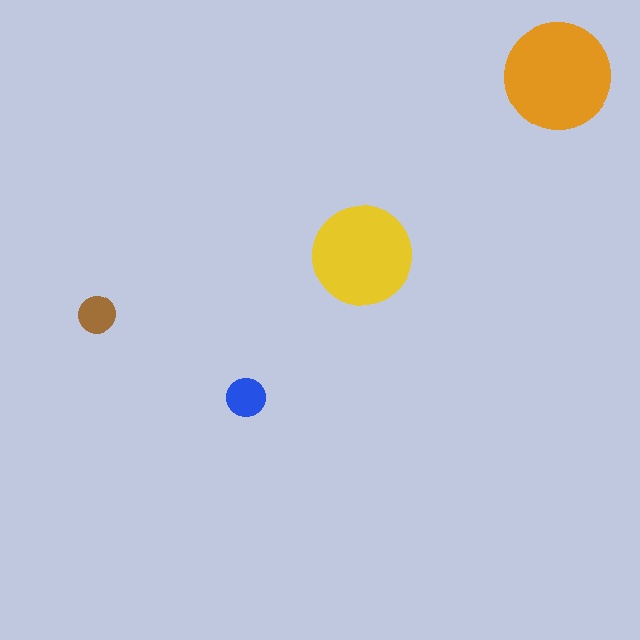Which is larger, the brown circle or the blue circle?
The blue one.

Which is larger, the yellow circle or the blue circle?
The yellow one.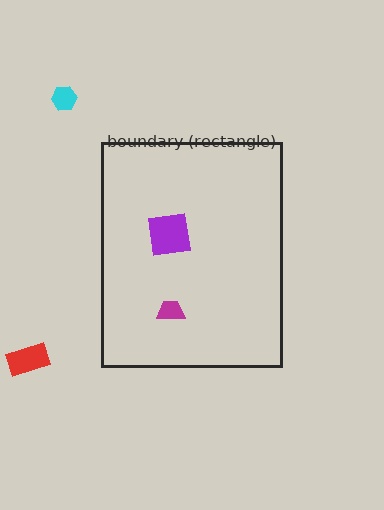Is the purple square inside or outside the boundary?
Inside.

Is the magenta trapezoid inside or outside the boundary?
Inside.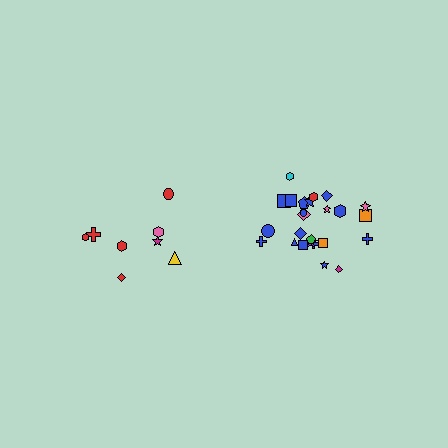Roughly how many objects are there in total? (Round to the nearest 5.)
Roughly 35 objects in total.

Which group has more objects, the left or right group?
The right group.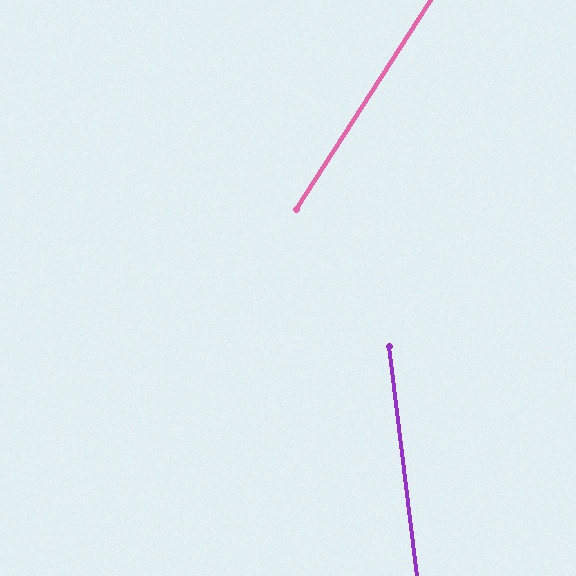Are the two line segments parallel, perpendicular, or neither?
Neither parallel nor perpendicular — they differ by about 40°.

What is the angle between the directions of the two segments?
Approximately 40 degrees.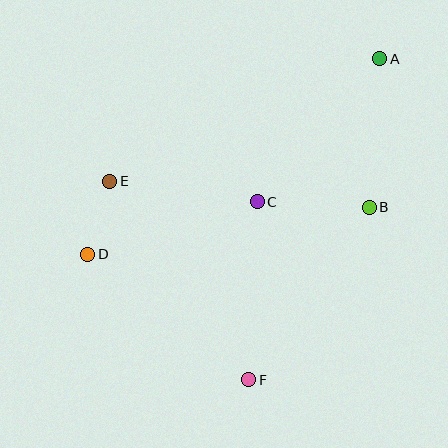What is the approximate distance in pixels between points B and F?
The distance between B and F is approximately 210 pixels.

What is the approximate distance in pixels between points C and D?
The distance between C and D is approximately 177 pixels.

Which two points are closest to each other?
Points D and E are closest to each other.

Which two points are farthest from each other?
Points A and D are farthest from each other.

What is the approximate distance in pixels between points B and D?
The distance between B and D is approximately 285 pixels.